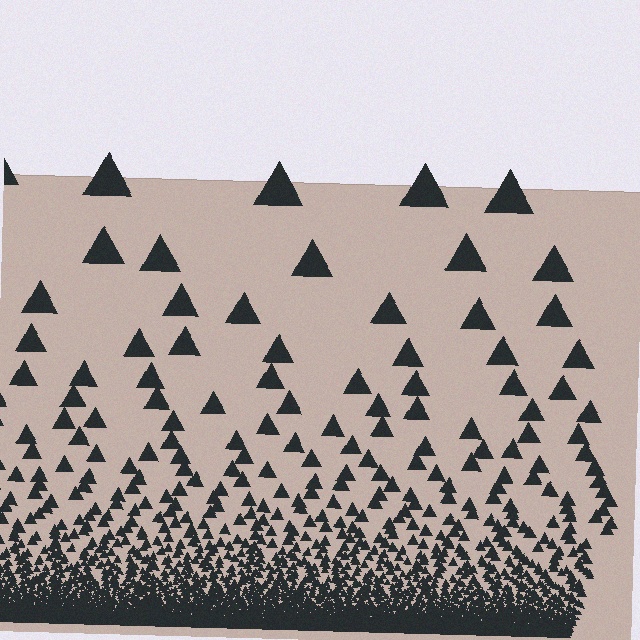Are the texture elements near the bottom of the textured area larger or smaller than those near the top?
Smaller. The gradient is inverted — elements near the bottom are smaller and denser.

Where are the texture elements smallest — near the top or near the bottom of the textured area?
Near the bottom.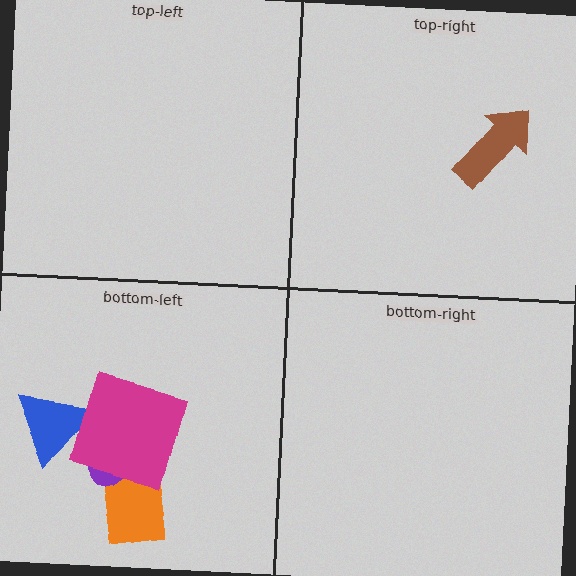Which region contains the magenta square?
The bottom-left region.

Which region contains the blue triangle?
The bottom-left region.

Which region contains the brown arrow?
The top-right region.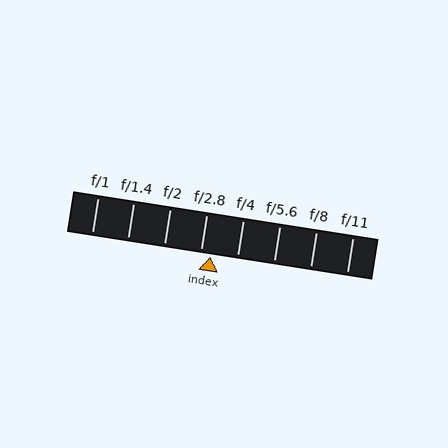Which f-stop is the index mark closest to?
The index mark is closest to f/2.8.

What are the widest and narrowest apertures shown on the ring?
The widest aperture shown is f/1 and the narrowest is f/11.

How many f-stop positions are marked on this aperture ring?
There are 8 f-stop positions marked.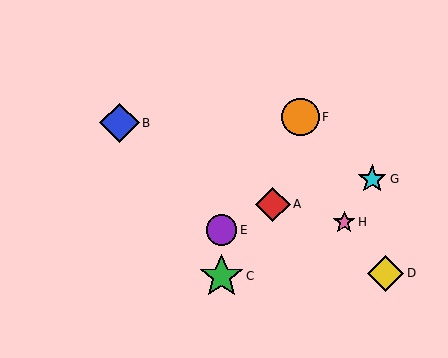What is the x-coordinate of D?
Object D is at x≈386.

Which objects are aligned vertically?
Objects C, E are aligned vertically.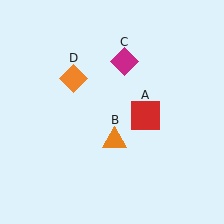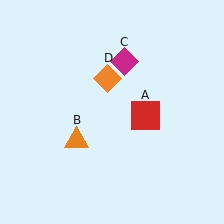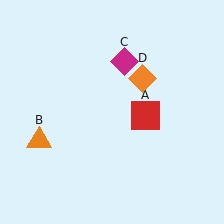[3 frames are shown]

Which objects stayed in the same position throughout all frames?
Red square (object A) and magenta diamond (object C) remained stationary.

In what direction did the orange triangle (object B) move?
The orange triangle (object B) moved left.